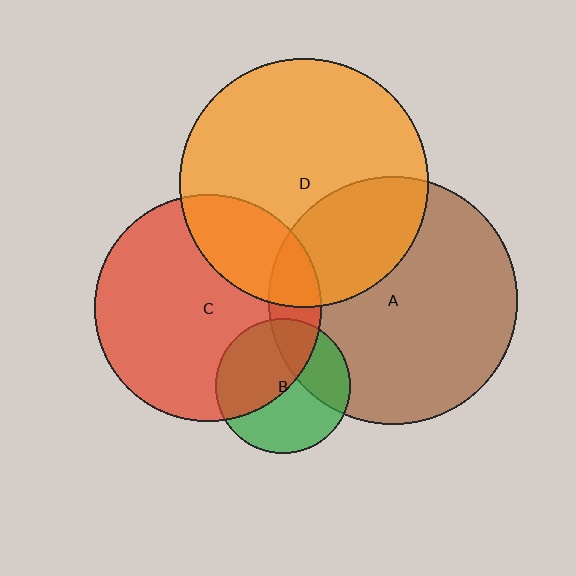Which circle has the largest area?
Circle D (orange).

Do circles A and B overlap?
Yes.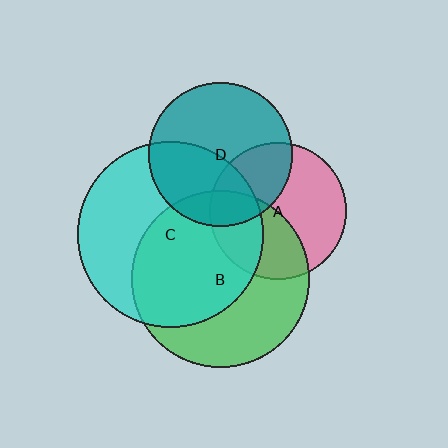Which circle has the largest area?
Circle C (cyan).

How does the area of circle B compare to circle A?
Approximately 1.7 times.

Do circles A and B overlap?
Yes.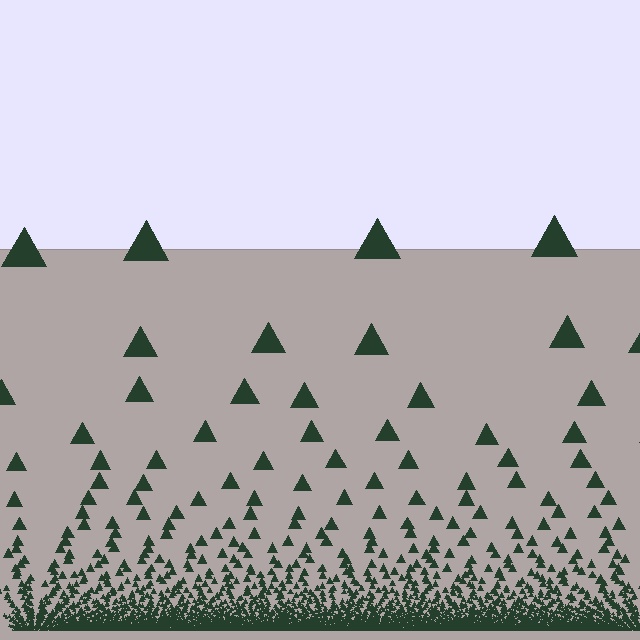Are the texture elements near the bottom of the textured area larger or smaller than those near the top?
Smaller. The gradient is inverted — elements near the bottom are smaller and denser.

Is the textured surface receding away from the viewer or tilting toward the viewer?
The surface appears to tilt toward the viewer. Texture elements get larger and sparser toward the top.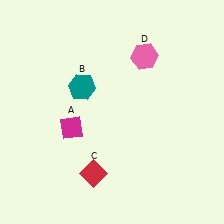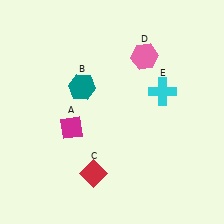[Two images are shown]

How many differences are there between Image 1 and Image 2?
There is 1 difference between the two images.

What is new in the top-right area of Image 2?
A cyan cross (E) was added in the top-right area of Image 2.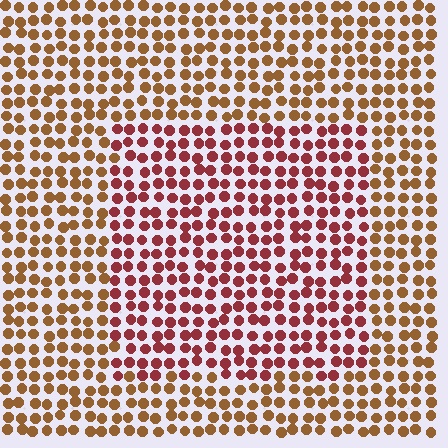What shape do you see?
I see a rectangle.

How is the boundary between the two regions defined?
The boundary is defined purely by a slight shift in hue (about 37 degrees). Spacing, size, and orientation are identical on both sides.